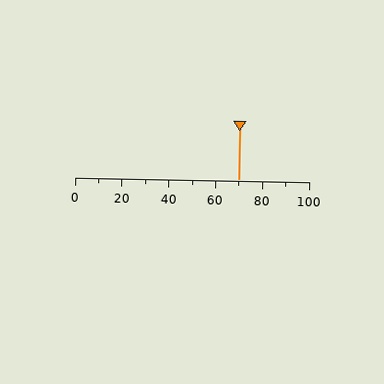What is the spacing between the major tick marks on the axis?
The major ticks are spaced 20 apart.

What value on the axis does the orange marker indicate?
The marker indicates approximately 70.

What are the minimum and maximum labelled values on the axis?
The axis runs from 0 to 100.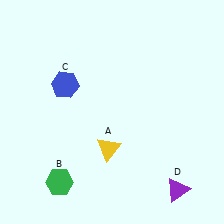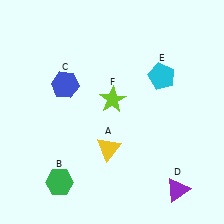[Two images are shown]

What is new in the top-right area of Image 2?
A lime star (F) was added in the top-right area of Image 2.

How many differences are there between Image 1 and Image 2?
There are 2 differences between the two images.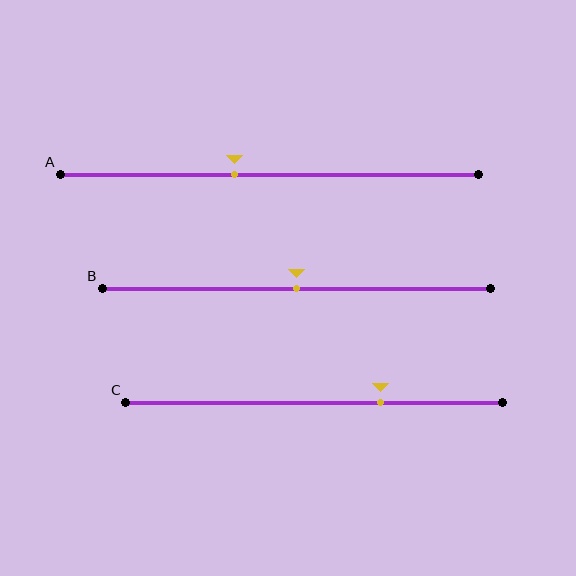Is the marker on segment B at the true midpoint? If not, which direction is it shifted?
Yes, the marker on segment B is at the true midpoint.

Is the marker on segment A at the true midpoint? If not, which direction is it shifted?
No, the marker on segment A is shifted to the left by about 8% of the segment length.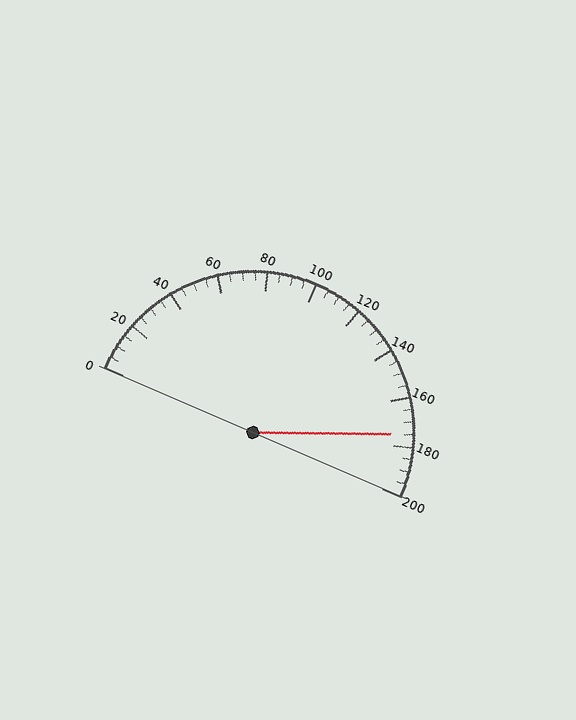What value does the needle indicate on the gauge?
The needle indicates approximately 175.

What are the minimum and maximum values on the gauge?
The gauge ranges from 0 to 200.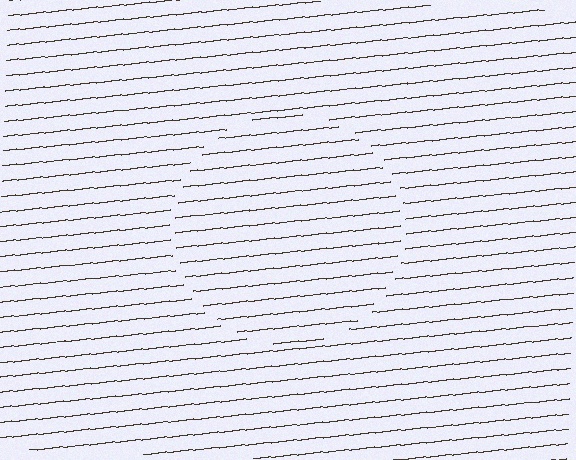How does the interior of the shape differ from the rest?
The interior of the shape contains the same grating, shifted by half a period — the contour is defined by the phase discontinuity where line-ends from the inner and outer gratings abut.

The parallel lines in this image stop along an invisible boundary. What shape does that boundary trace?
An illusory circle. The interior of the shape contains the same grating, shifted by half a period — the contour is defined by the phase discontinuity where line-ends from the inner and outer gratings abut.